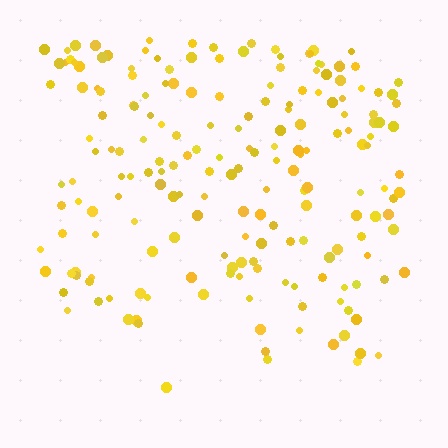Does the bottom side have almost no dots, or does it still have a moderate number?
Still a moderate number, just noticeably fewer than the top.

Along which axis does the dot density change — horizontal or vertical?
Vertical.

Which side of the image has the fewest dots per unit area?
The bottom.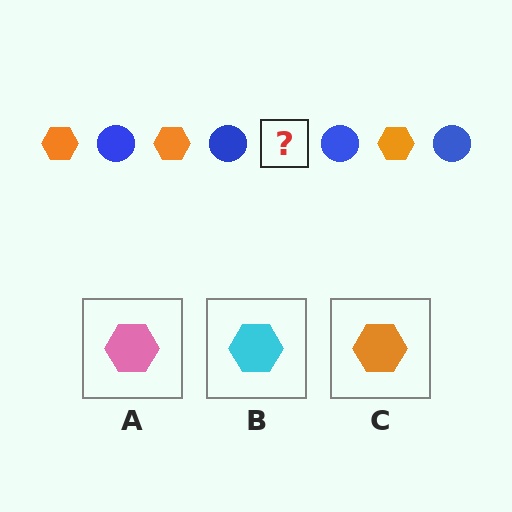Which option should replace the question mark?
Option C.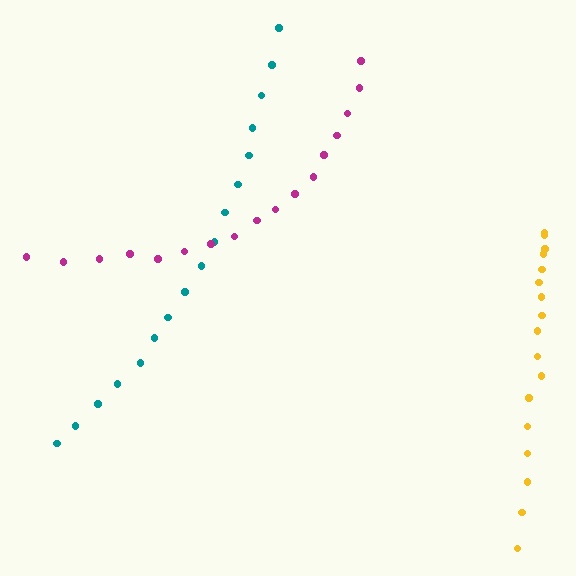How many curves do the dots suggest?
There are 3 distinct paths.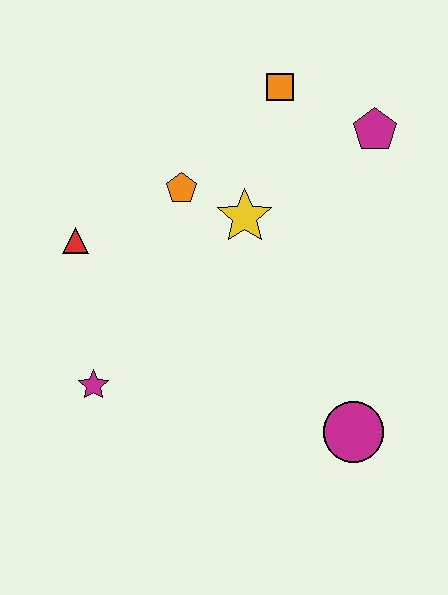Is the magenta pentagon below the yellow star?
No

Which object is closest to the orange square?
The magenta pentagon is closest to the orange square.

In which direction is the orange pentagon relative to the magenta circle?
The orange pentagon is above the magenta circle.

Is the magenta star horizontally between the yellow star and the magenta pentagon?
No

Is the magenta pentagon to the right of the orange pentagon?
Yes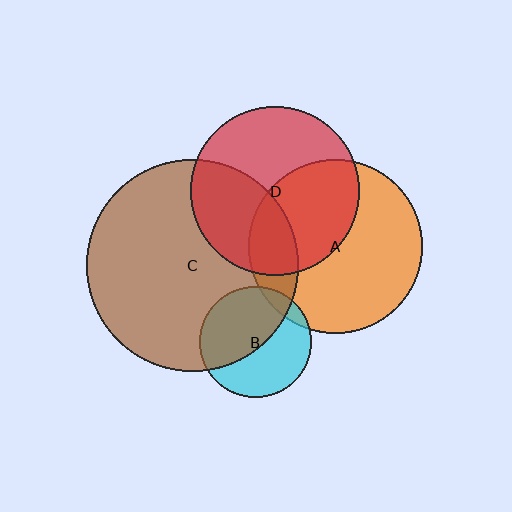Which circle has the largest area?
Circle C (brown).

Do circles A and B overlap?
Yes.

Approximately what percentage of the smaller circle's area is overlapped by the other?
Approximately 10%.